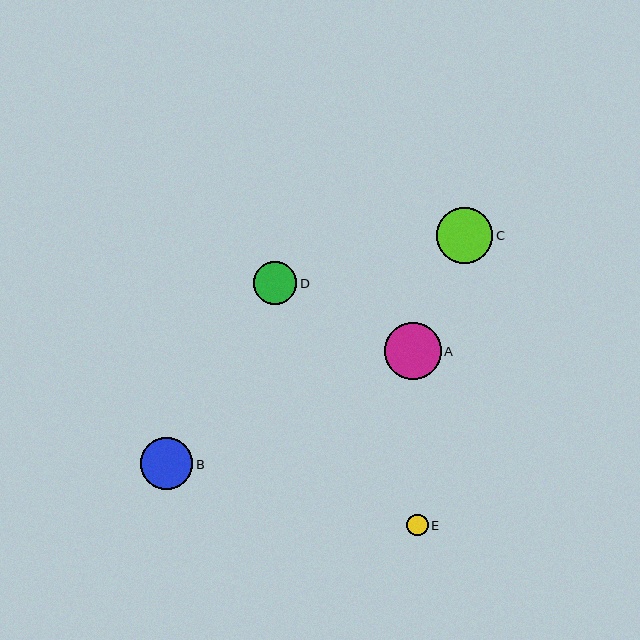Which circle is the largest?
Circle A is the largest with a size of approximately 57 pixels.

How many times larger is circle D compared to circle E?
Circle D is approximately 2.0 times the size of circle E.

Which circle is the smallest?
Circle E is the smallest with a size of approximately 22 pixels.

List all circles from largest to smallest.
From largest to smallest: A, C, B, D, E.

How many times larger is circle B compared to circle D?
Circle B is approximately 1.2 times the size of circle D.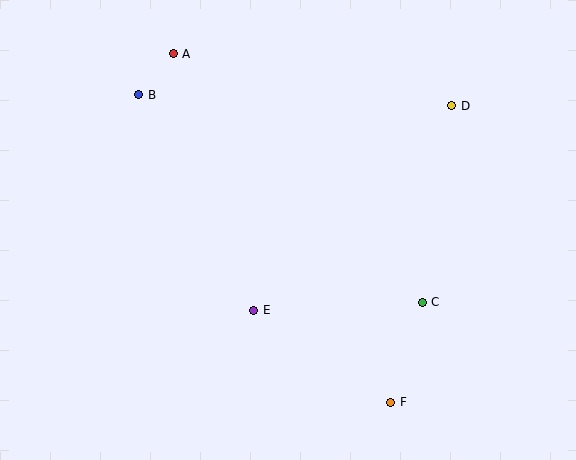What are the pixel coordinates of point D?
Point D is at (452, 106).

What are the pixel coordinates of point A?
Point A is at (173, 54).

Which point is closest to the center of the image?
Point E at (254, 310) is closest to the center.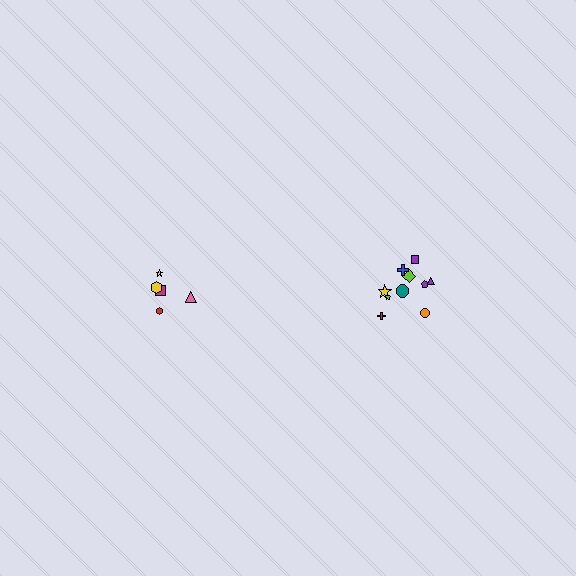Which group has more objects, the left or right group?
The right group.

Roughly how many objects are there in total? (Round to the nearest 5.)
Roughly 15 objects in total.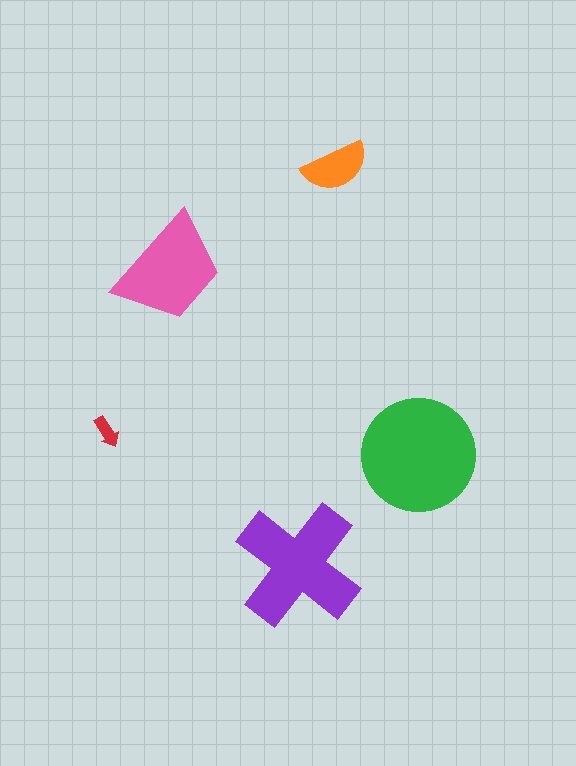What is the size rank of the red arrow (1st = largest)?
5th.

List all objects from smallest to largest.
The red arrow, the orange semicircle, the pink trapezoid, the purple cross, the green circle.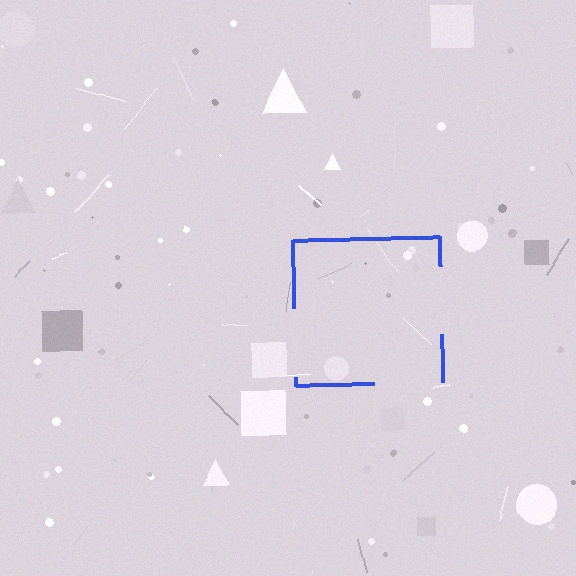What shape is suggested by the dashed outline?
The dashed outline suggests a square.